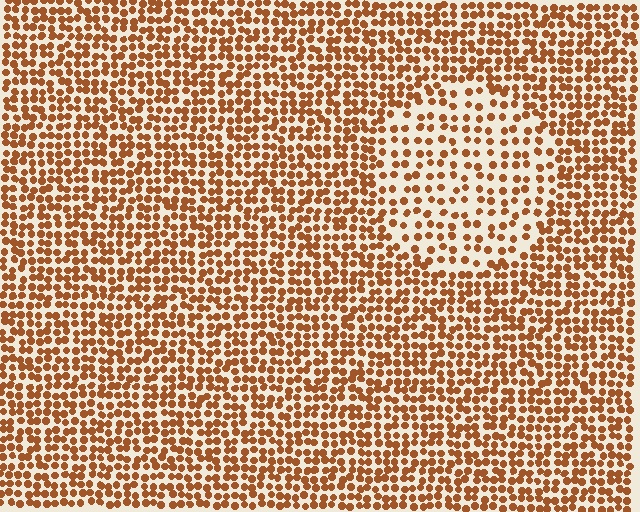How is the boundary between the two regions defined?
The boundary is defined by a change in element density (approximately 1.8x ratio). All elements are the same color, size, and shape.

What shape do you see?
I see a circle.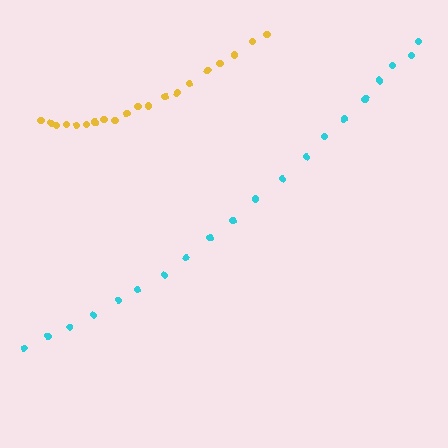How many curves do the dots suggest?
There are 2 distinct paths.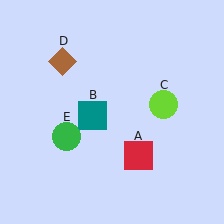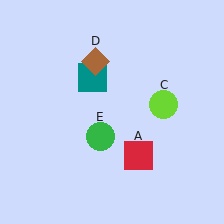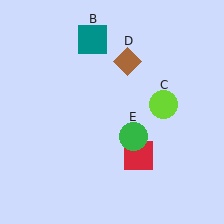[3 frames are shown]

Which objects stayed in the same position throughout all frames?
Red square (object A) and lime circle (object C) remained stationary.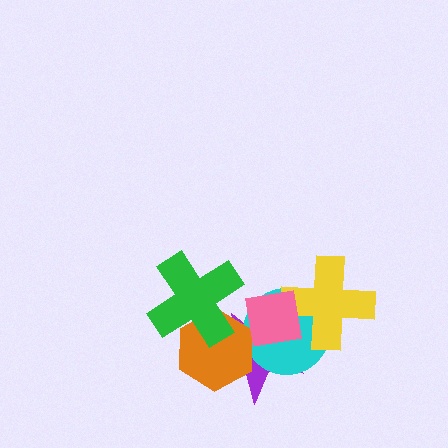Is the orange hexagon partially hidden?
Yes, it is partially covered by another shape.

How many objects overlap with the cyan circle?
4 objects overlap with the cyan circle.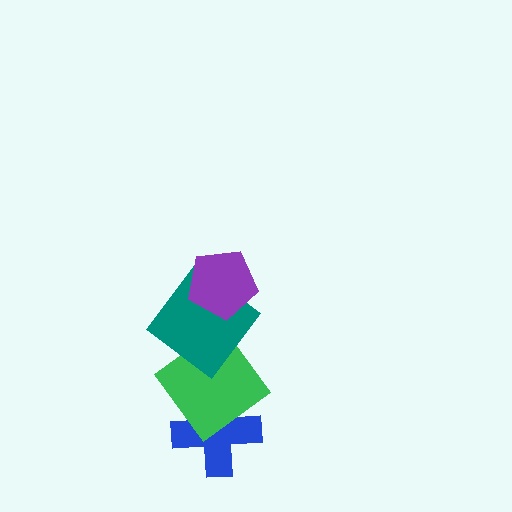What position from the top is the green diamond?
The green diamond is 3rd from the top.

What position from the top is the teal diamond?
The teal diamond is 2nd from the top.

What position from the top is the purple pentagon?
The purple pentagon is 1st from the top.